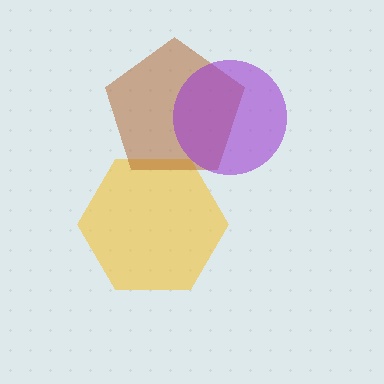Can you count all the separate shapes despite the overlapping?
Yes, there are 3 separate shapes.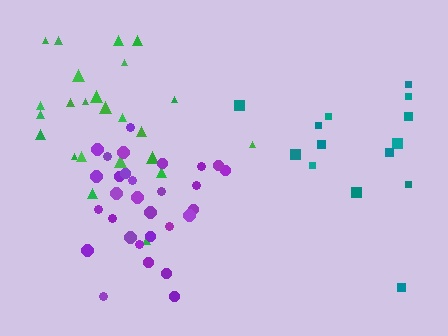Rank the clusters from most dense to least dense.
purple, green, teal.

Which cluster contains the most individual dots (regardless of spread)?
Purple (30).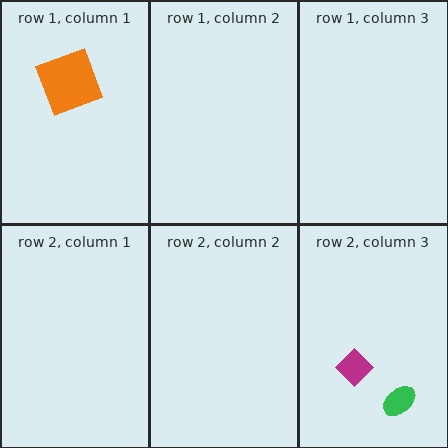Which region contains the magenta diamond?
The row 2, column 3 region.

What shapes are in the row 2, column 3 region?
The green ellipse, the magenta diamond.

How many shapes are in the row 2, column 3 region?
2.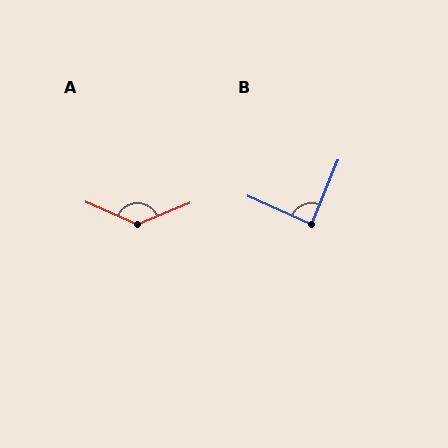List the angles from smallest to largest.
B (88°), A (134°).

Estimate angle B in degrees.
Approximately 88 degrees.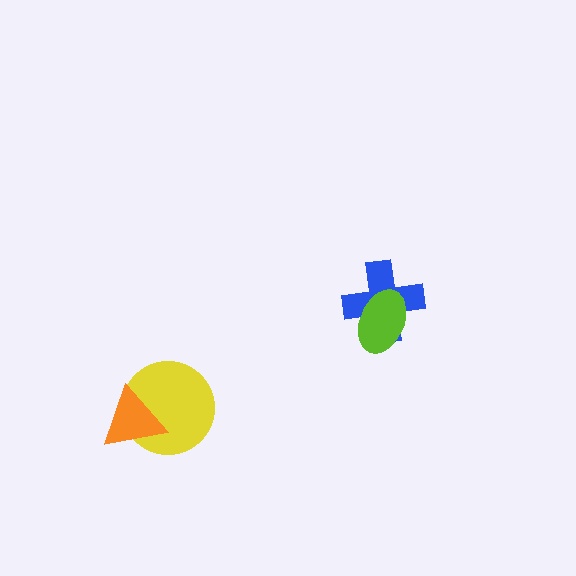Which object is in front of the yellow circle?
The orange triangle is in front of the yellow circle.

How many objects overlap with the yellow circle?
1 object overlaps with the yellow circle.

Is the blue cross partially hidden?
Yes, it is partially covered by another shape.